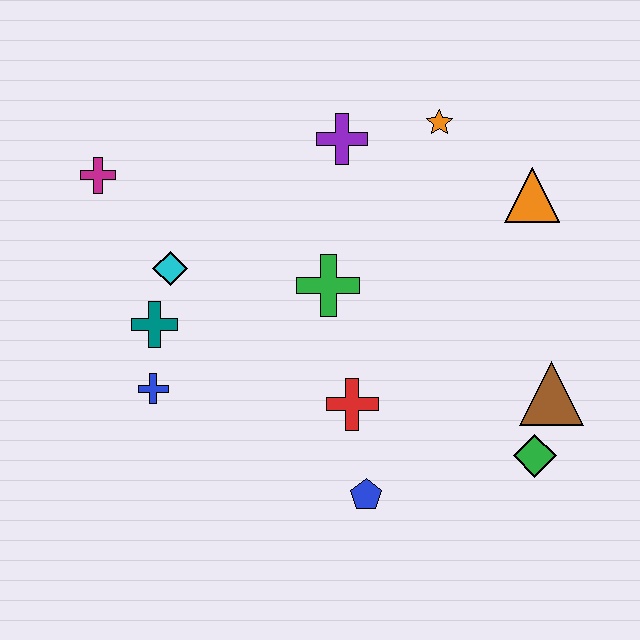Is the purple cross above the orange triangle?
Yes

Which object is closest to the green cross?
The red cross is closest to the green cross.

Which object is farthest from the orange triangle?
The magenta cross is farthest from the orange triangle.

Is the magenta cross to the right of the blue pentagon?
No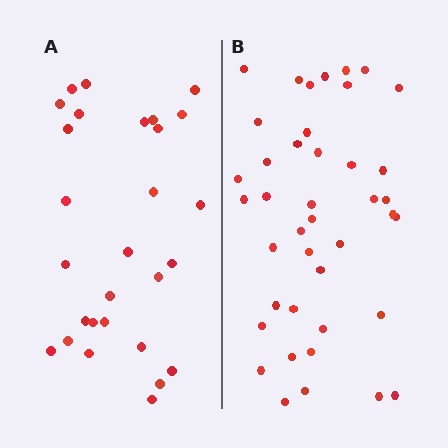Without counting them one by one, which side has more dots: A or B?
Region B (the right region) has more dots.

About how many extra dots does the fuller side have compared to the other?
Region B has approximately 15 more dots than region A.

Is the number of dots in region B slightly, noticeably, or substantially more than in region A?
Region B has substantially more. The ratio is roughly 1.5 to 1.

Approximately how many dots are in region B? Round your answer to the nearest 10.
About 40 dots. (The exact count is 41, which rounds to 40.)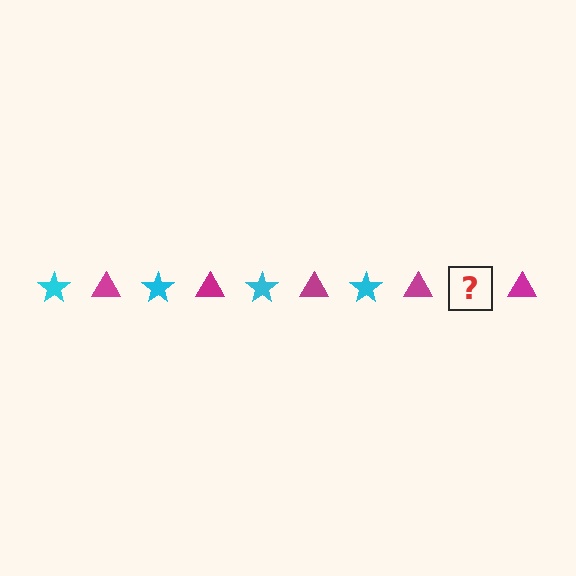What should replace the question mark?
The question mark should be replaced with a cyan star.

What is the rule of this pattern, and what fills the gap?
The rule is that the pattern alternates between cyan star and magenta triangle. The gap should be filled with a cyan star.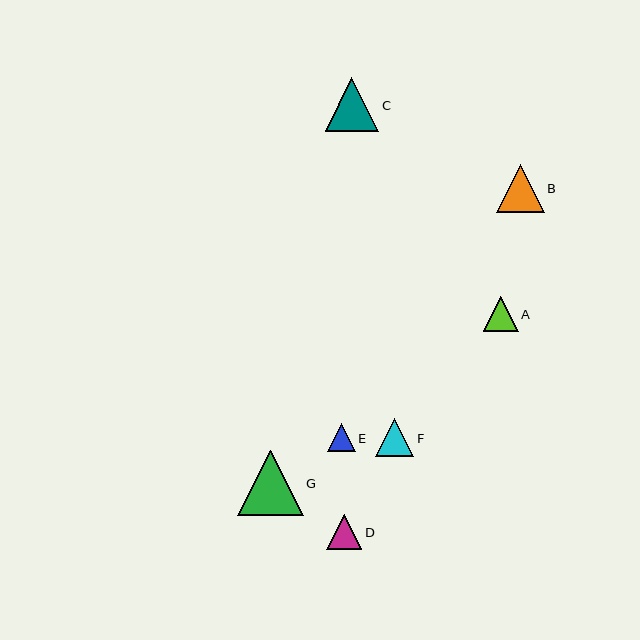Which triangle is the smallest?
Triangle E is the smallest with a size of approximately 28 pixels.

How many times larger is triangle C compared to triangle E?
Triangle C is approximately 1.9 times the size of triangle E.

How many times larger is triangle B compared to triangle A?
Triangle B is approximately 1.4 times the size of triangle A.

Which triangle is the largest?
Triangle G is the largest with a size of approximately 65 pixels.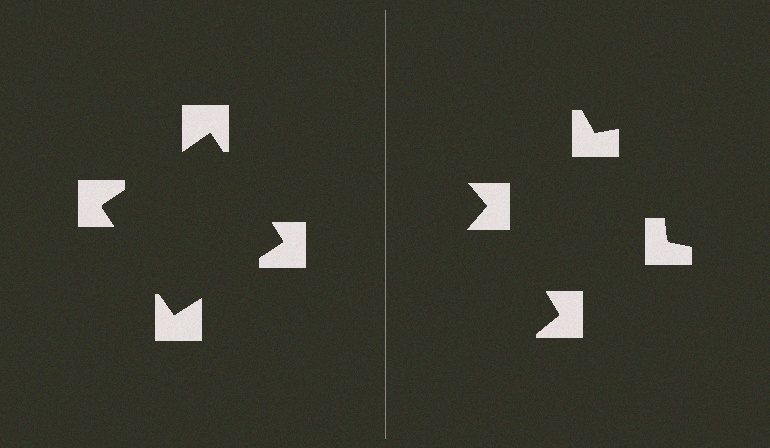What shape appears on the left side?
An illusory square.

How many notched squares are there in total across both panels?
8 — 4 on each side.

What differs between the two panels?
The notched squares are positioned identically on both sides; only the wedge orientations differ. On the left they align to a square; on the right they are misaligned.